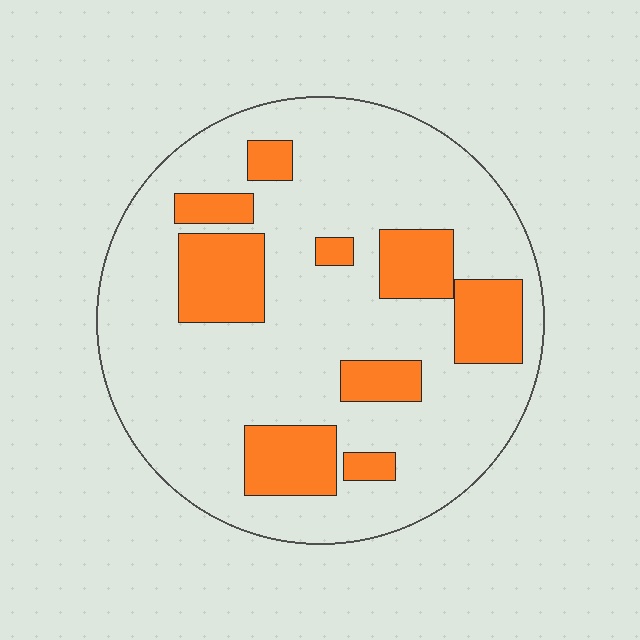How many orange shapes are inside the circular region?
9.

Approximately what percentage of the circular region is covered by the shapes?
Approximately 25%.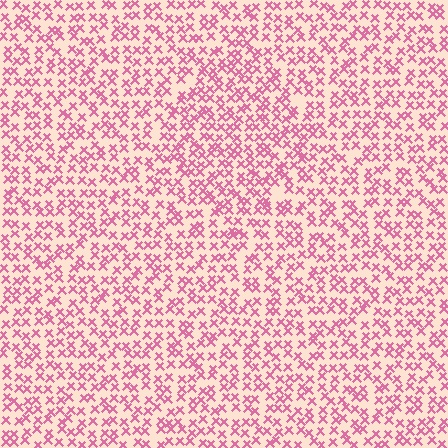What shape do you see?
I see a diamond.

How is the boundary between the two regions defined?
The boundary is defined by a change in element density (approximately 1.4x ratio). All elements are the same color, size, and shape.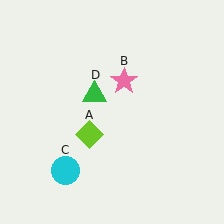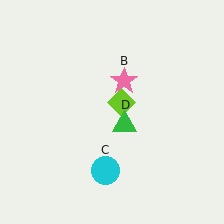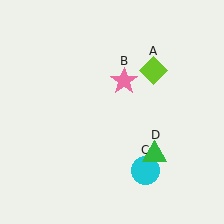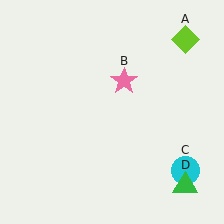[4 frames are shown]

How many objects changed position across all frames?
3 objects changed position: lime diamond (object A), cyan circle (object C), green triangle (object D).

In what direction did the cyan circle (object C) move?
The cyan circle (object C) moved right.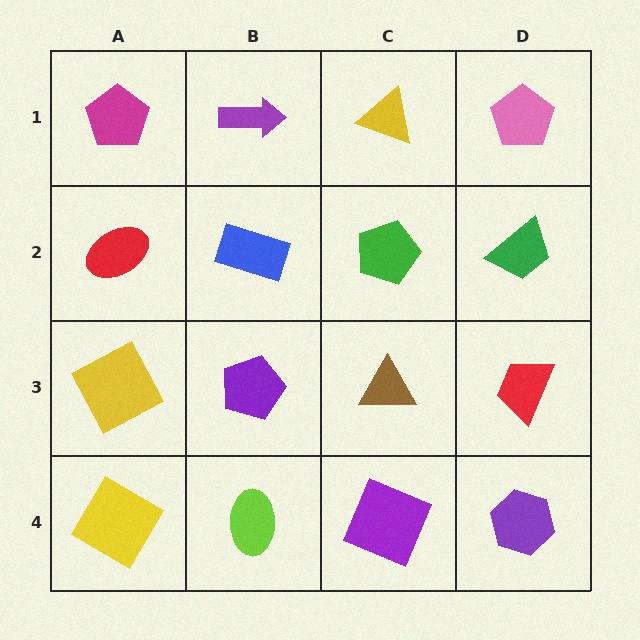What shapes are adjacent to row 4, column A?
A yellow square (row 3, column A), a lime ellipse (row 4, column B).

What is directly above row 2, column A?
A magenta pentagon.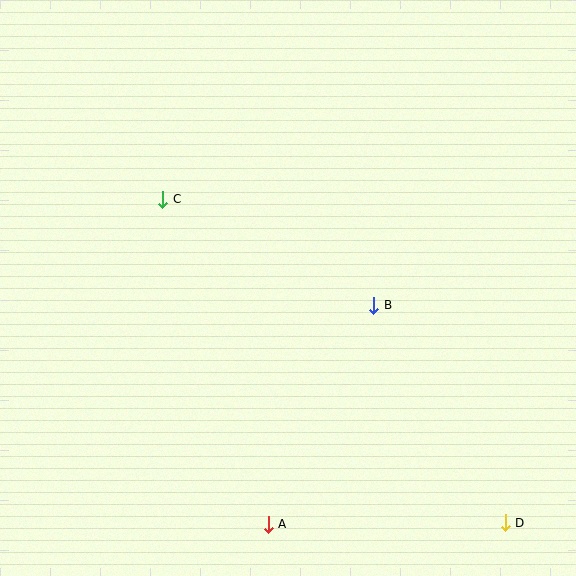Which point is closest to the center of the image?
Point B at (374, 305) is closest to the center.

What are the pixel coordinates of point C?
Point C is at (163, 199).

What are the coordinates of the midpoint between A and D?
The midpoint between A and D is at (387, 523).